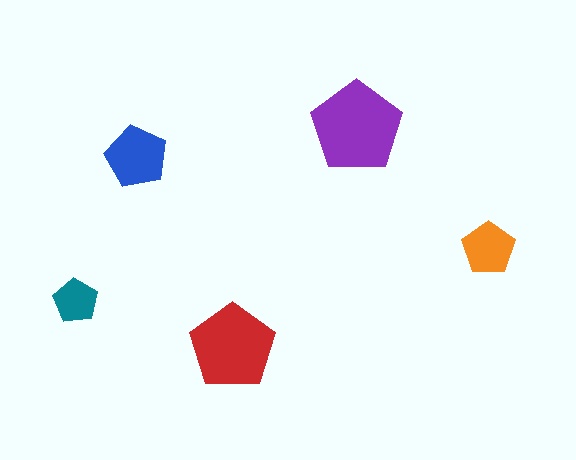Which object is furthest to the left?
The teal pentagon is leftmost.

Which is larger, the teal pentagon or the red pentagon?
The red one.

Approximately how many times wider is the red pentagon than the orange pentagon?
About 1.5 times wider.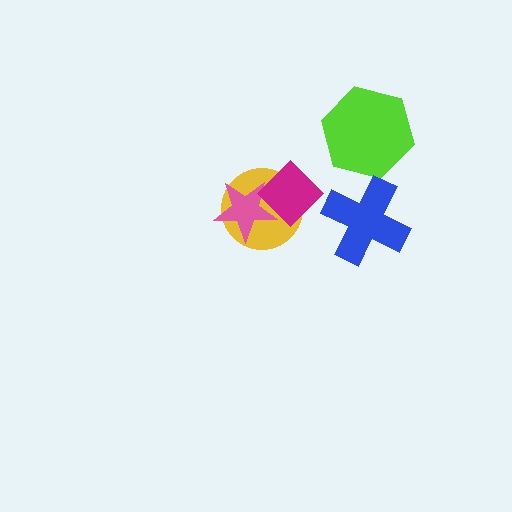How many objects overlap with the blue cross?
0 objects overlap with the blue cross.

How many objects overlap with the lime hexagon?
0 objects overlap with the lime hexagon.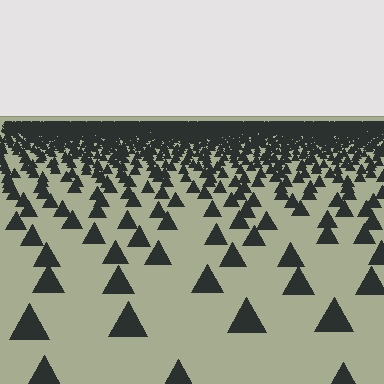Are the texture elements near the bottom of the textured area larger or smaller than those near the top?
Larger. Near the bottom, elements are closer to the viewer and appear at a bigger on-screen size.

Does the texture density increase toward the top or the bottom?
Density increases toward the top.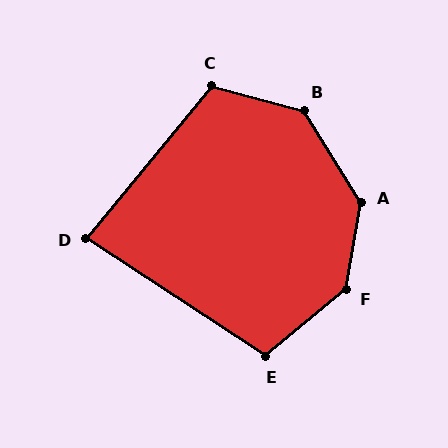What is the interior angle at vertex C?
Approximately 114 degrees (obtuse).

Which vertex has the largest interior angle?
F, at approximately 139 degrees.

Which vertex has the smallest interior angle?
D, at approximately 84 degrees.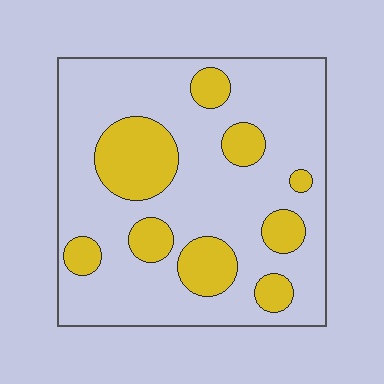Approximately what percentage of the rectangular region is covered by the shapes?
Approximately 25%.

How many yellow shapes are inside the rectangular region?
9.